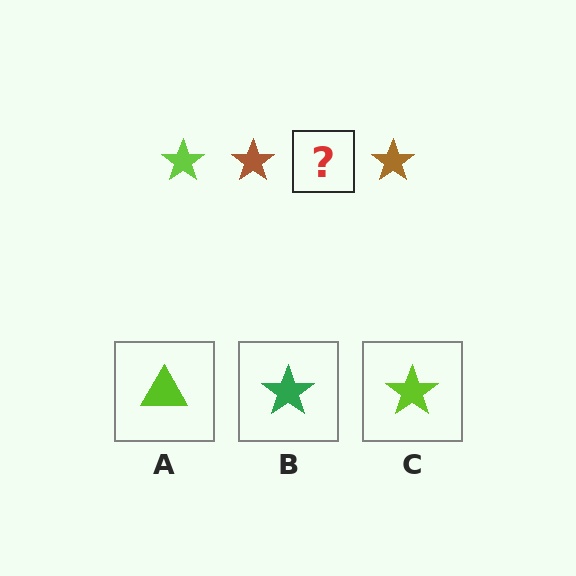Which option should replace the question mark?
Option C.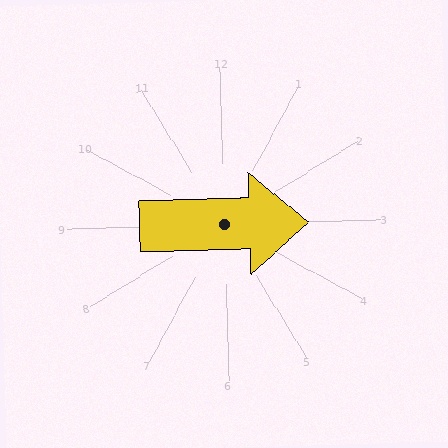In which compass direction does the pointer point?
East.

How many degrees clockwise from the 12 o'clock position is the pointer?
Approximately 90 degrees.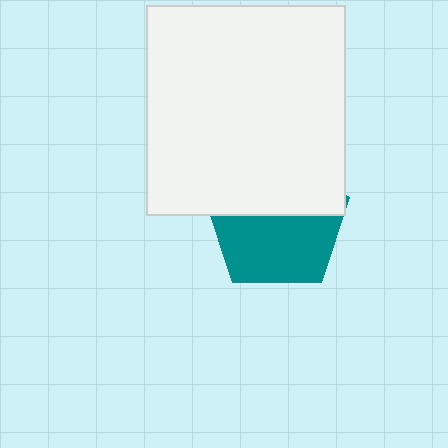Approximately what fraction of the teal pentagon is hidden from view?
Roughly 46% of the teal pentagon is hidden behind the white rectangle.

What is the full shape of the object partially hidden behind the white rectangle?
The partially hidden object is a teal pentagon.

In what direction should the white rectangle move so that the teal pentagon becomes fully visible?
The white rectangle should move up. That is the shortest direction to clear the overlap and leave the teal pentagon fully visible.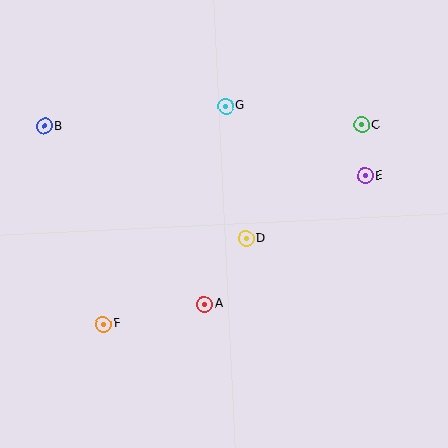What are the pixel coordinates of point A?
Point A is at (205, 304).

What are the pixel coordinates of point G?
Point G is at (226, 106).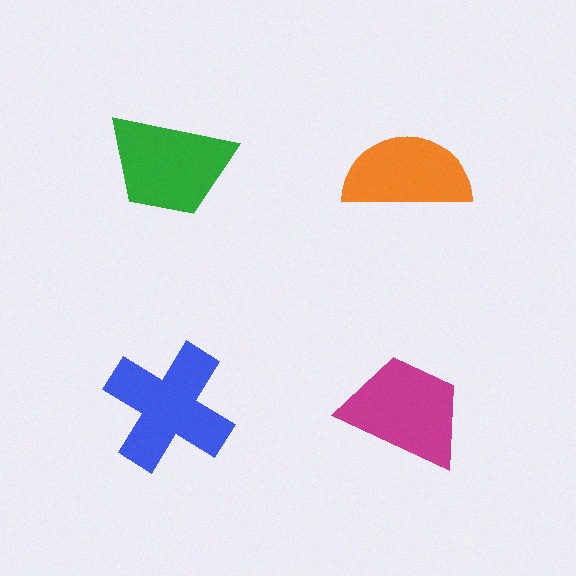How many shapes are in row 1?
2 shapes.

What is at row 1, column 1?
A green trapezoid.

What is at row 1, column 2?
An orange semicircle.